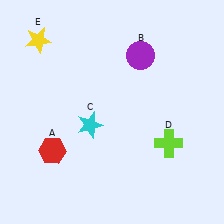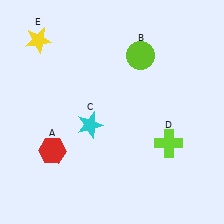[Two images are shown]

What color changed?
The circle (B) changed from purple in Image 1 to lime in Image 2.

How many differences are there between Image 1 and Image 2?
There is 1 difference between the two images.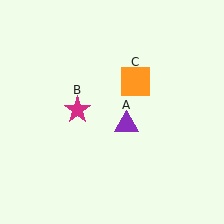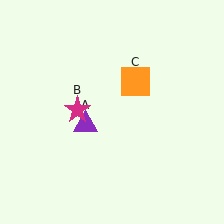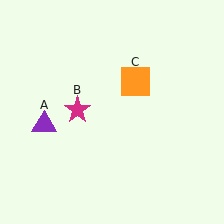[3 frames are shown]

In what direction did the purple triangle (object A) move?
The purple triangle (object A) moved left.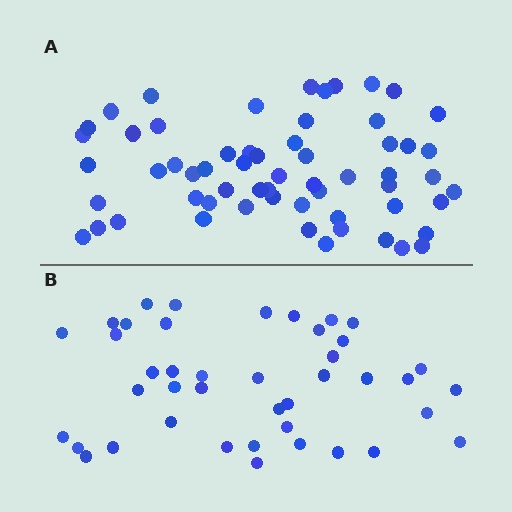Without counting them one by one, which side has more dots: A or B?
Region A (the top region) has more dots.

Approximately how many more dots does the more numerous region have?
Region A has approximately 20 more dots than region B.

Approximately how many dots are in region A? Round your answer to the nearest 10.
About 60 dots.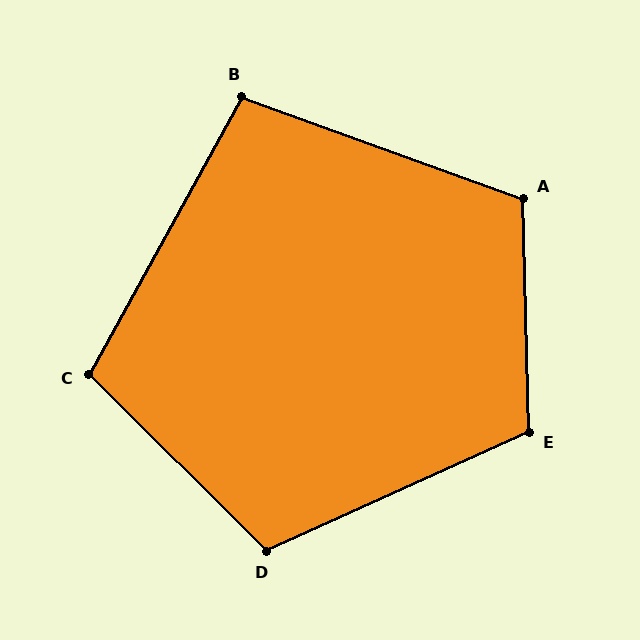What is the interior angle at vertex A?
Approximately 111 degrees (obtuse).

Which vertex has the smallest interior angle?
B, at approximately 99 degrees.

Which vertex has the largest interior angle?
E, at approximately 113 degrees.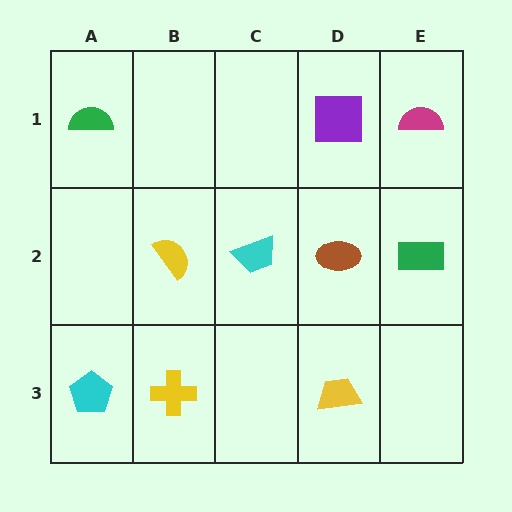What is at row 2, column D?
A brown ellipse.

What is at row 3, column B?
A yellow cross.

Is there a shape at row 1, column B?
No, that cell is empty.